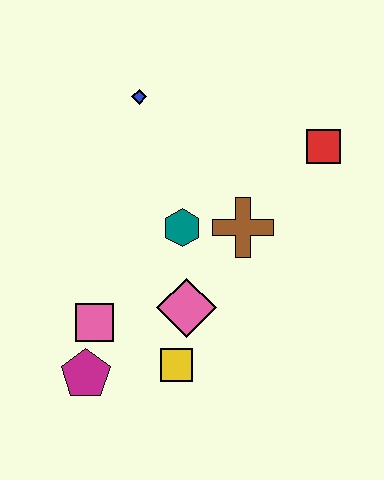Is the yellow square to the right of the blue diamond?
Yes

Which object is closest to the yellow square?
The pink diamond is closest to the yellow square.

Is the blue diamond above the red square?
Yes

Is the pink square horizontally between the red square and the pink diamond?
No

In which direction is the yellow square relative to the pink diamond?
The yellow square is below the pink diamond.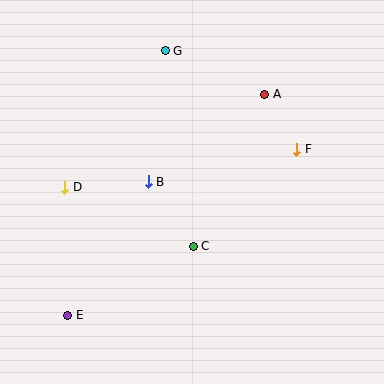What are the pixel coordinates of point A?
Point A is at (265, 94).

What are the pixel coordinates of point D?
Point D is at (65, 187).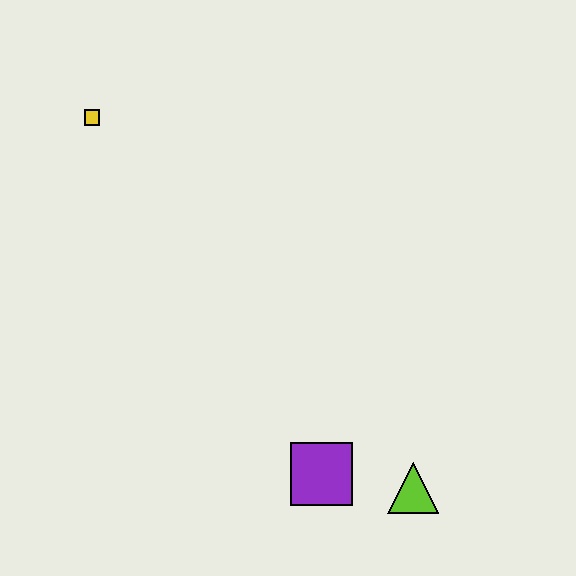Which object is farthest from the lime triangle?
The yellow square is farthest from the lime triangle.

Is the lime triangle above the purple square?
No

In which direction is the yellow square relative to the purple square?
The yellow square is above the purple square.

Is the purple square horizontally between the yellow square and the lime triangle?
Yes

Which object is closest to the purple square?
The lime triangle is closest to the purple square.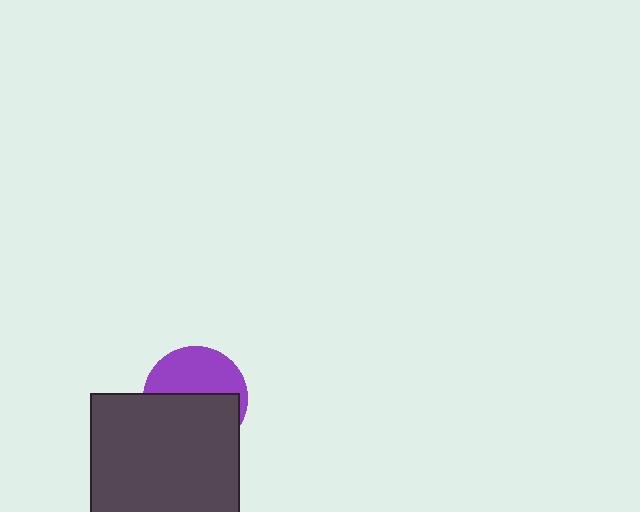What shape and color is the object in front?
The object in front is a dark gray rectangle.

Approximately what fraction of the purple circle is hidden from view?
Roughly 54% of the purple circle is hidden behind the dark gray rectangle.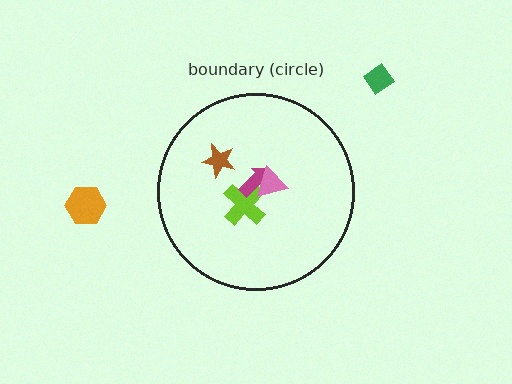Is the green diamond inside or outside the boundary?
Outside.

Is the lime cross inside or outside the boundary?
Inside.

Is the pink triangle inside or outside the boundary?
Inside.